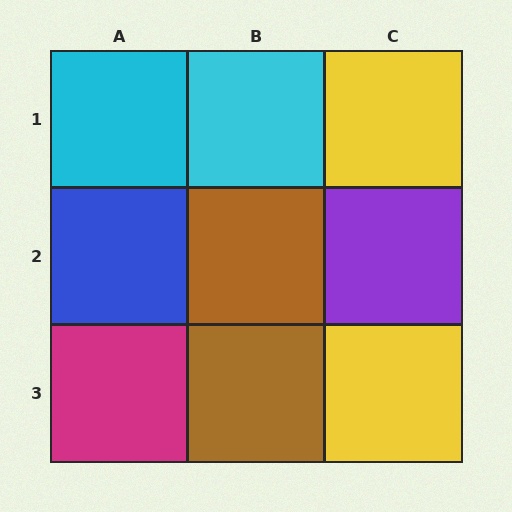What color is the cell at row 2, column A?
Blue.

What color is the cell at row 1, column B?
Cyan.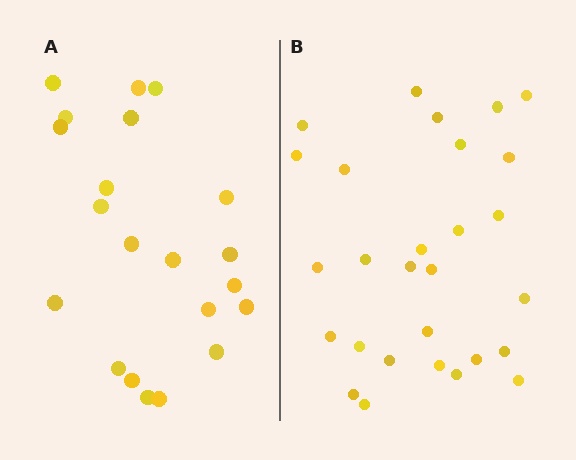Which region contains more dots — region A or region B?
Region B (the right region) has more dots.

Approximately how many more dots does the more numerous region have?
Region B has roughly 8 or so more dots than region A.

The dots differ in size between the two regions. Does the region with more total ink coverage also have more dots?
No. Region A has more total ink coverage because its dots are larger, but region B actually contains more individual dots. Total area can be misleading — the number of items is what matters here.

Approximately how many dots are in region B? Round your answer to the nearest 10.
About 30 dots. (The exact count is 28, which rounds to 30.)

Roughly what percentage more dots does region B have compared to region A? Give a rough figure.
About 35% more.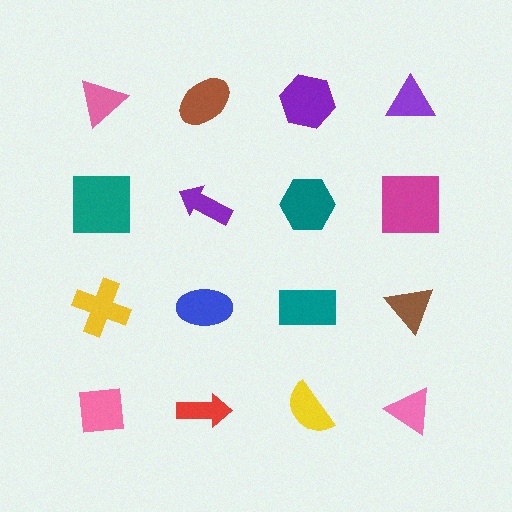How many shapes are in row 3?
4 shapes.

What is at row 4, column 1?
A pink square.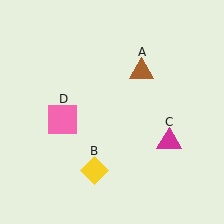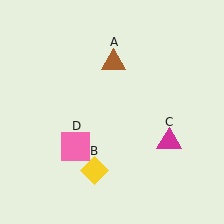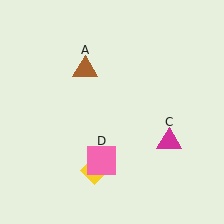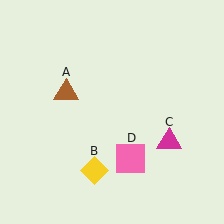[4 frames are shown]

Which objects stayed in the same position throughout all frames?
Yellow diamond (object B) and magenta triangle (object C) remained stationary.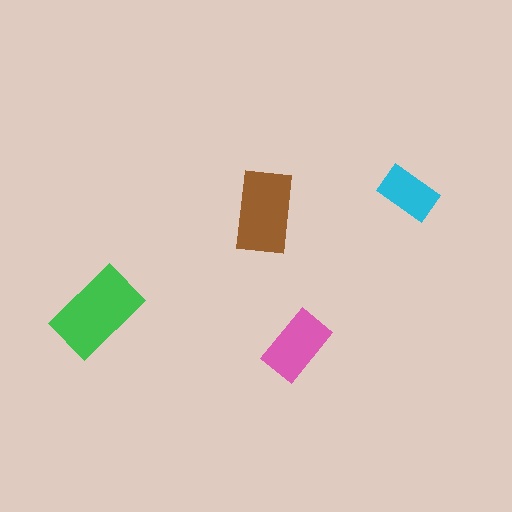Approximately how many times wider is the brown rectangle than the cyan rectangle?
About 1.5 times wider.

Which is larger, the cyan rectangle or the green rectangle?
The green one.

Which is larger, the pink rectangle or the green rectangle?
The green one.